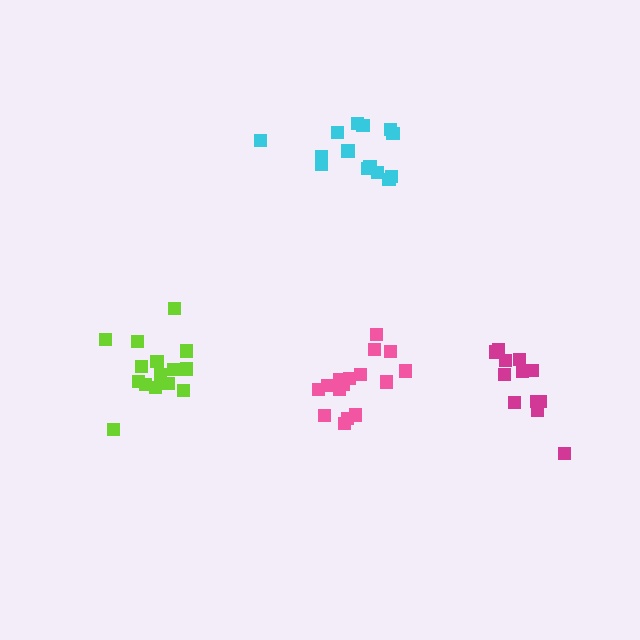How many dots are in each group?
Group 1: 16 dots, Group 2: 15 dots, Group 3: 14 dots, Group 4: 12 dots (57 total).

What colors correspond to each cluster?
The clusters are colored: pink, lime, cyan, magenta.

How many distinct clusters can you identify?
There are 4 distinct clusters.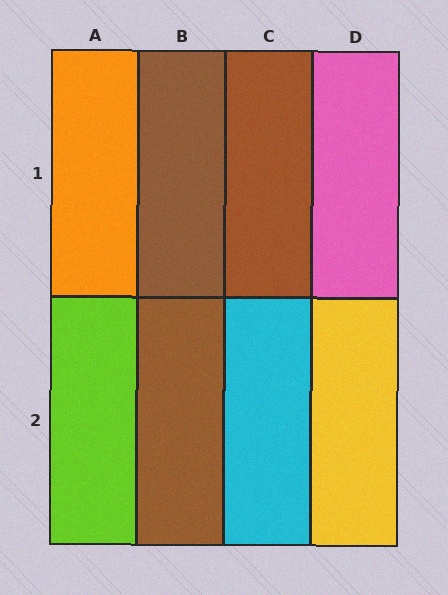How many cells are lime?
1 cell is lime.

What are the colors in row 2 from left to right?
Lime, brown, cyan, yellow.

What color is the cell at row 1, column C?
Brown.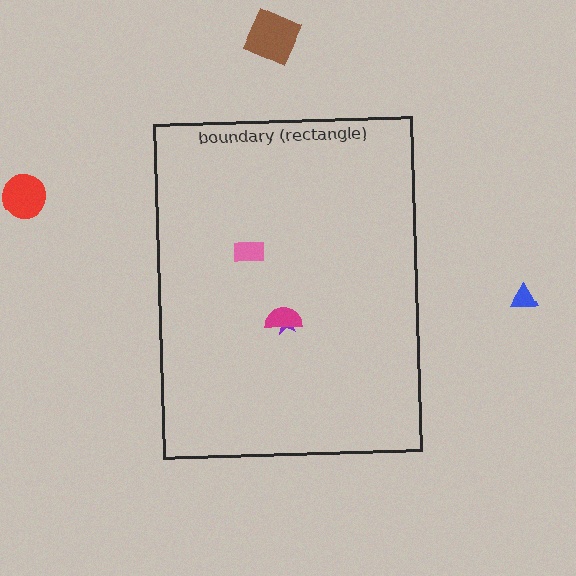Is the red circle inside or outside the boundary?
Outside.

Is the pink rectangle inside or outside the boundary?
Inside.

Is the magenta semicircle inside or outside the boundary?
Inside.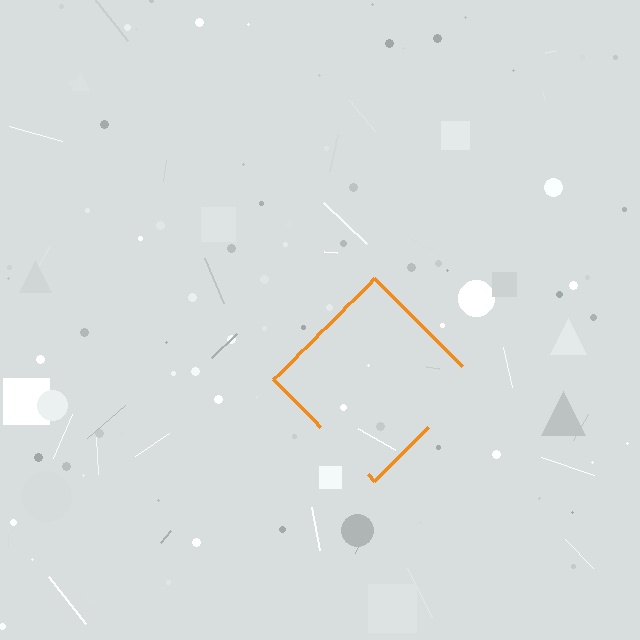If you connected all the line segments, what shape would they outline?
They would outline a diamond.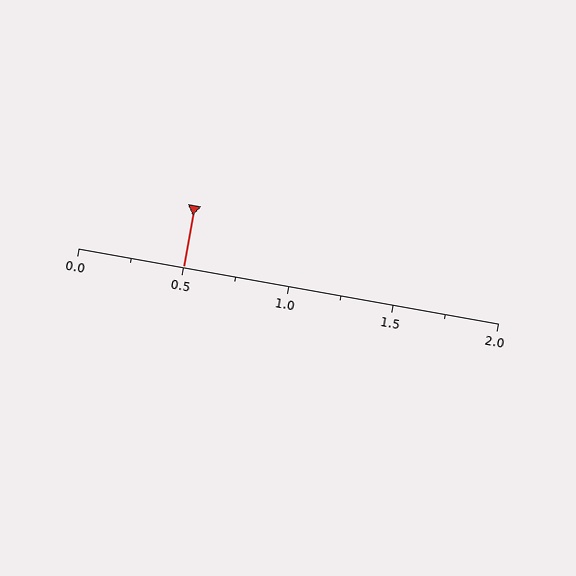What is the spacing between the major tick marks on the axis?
The major ticks are spaced 0.5 apart.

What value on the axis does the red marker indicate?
The marker indicates approximately 0.5.